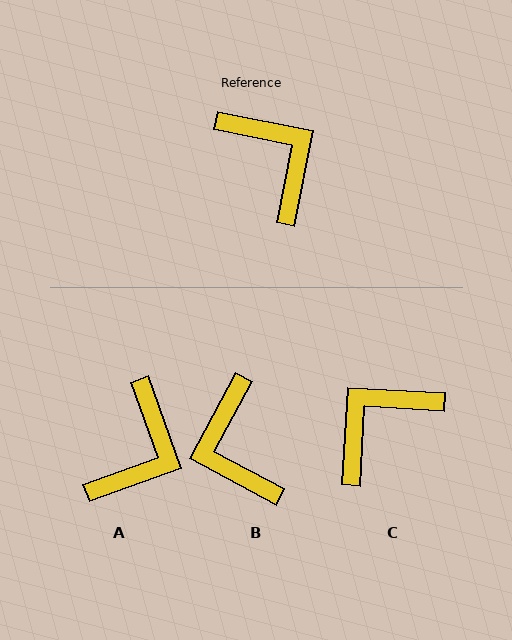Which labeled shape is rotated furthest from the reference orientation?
B, about 163 degrees away.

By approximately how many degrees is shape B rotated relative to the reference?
Approximately 163 degrees counter-clockwise.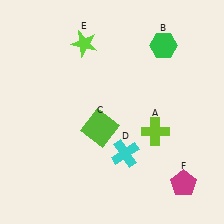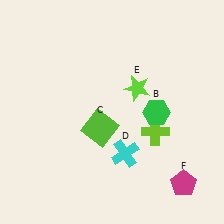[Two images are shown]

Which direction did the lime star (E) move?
The lime star (E) moved right.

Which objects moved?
The objects that moved are: the green hexagon (B), the lime star (E).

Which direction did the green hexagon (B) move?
The green hexagon (B) moved down.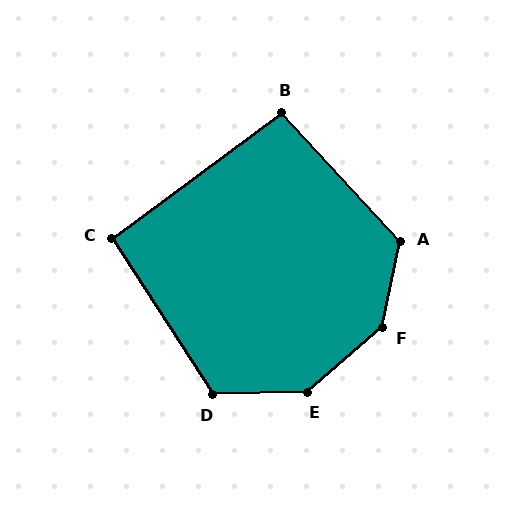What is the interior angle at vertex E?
Approximately 141 degrees (obtuse).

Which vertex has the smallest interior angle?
C, at approximately 94 degrees.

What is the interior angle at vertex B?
Approximately 96 degrees (obtuse).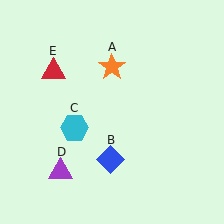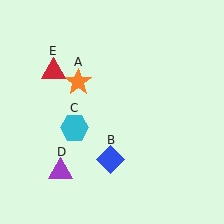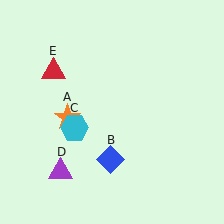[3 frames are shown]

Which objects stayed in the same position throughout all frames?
Blue diamond (object B) and cyan hexagon (object C) and purple triangle (object D) and red triangle (object E) remained stationary.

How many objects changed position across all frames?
1 object changed position: orange star (object A).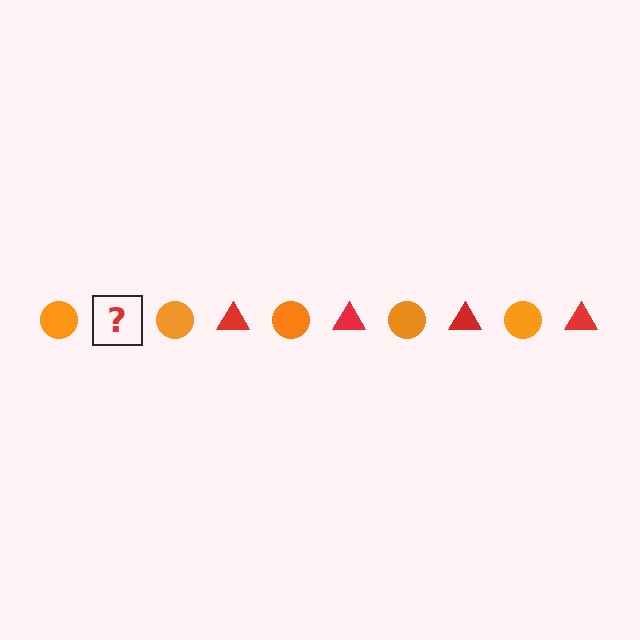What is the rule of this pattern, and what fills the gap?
The rule is that the pattern alternates between orange circle and red triangle. The gap should be filled with a red triangle.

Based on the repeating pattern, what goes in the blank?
The blank should be a red triangle.